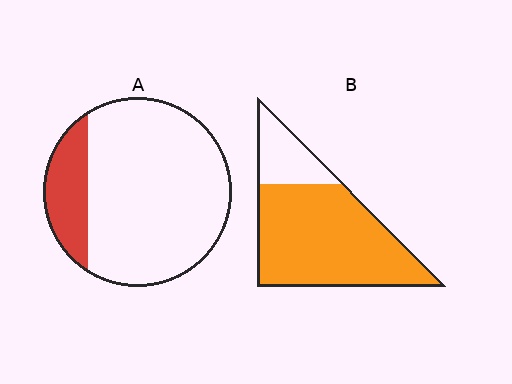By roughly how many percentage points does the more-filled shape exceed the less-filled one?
By roughly 60 percentage points (B over A).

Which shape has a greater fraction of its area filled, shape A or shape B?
Shape B.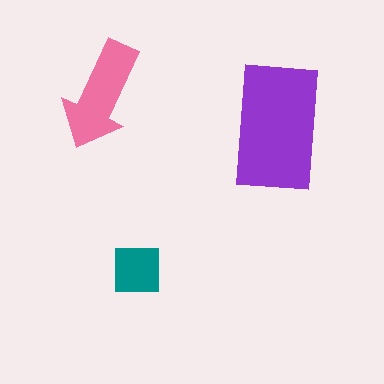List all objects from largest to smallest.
The purple rectangle, the pink arrow, the teal square.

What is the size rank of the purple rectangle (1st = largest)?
1st.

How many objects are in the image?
There are 3 objects in the image.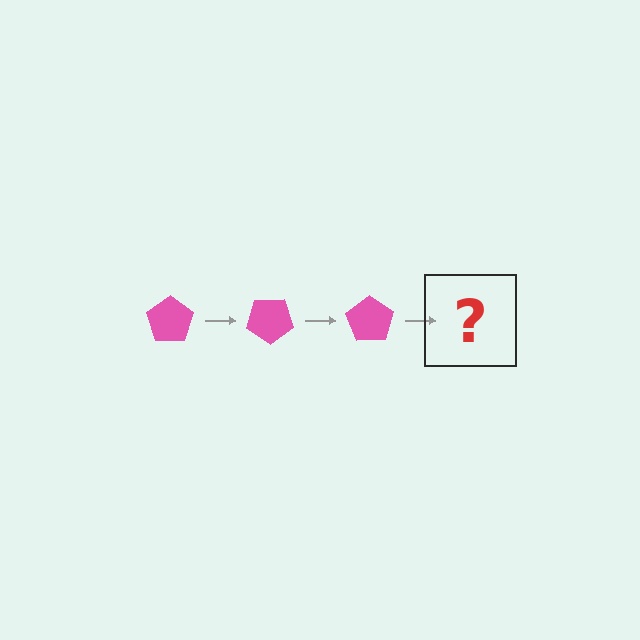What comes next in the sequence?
The next element should be a pink pentagon rotated 105 degrees.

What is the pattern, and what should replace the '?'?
The pattern is that the pentagon rotates 35 degrees each step. The '?' should be a pink pentagon rotated 105 degrees.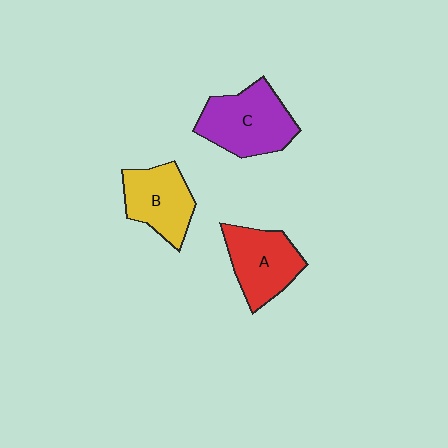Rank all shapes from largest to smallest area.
From largest to smallest: C (purple), A (red), B (yellow).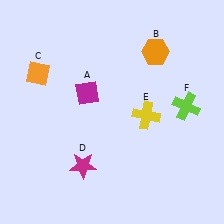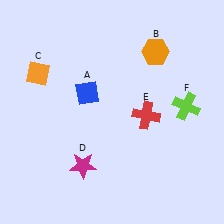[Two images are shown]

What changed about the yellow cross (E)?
In Image 1, E is yellow. In Image 2, it changed to red.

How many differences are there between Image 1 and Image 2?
There are 2 differences between the two images.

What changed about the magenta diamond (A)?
In Image 1, A is magenta. In Image 2, it changed to blue.